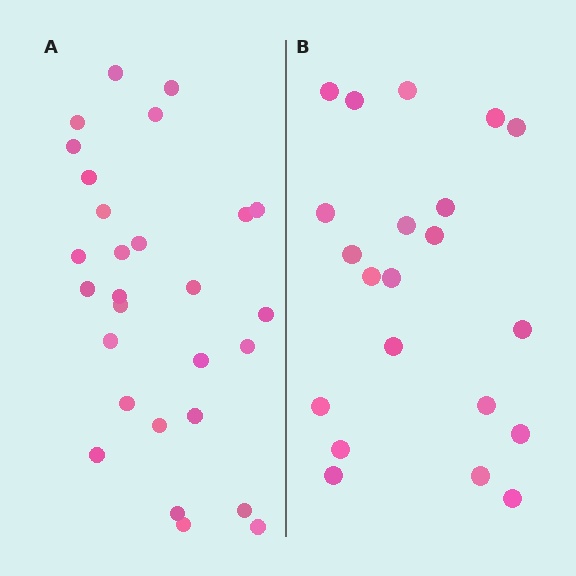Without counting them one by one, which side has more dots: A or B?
Region A (the left region) has more dots.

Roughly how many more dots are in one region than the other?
Region A has roughly 8 or so more dots than region B.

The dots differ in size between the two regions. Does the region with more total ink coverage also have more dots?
No. Region B has more total ink coverage because its dots are larger, but region A actually contains more individual dots. Total area can be misleading — the number of items is what matters here.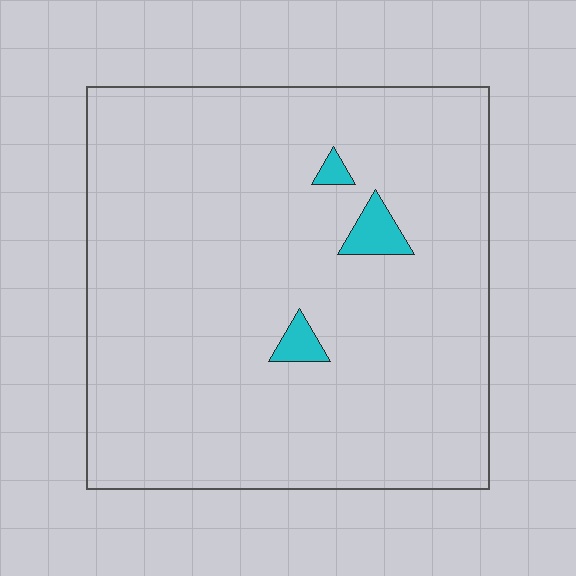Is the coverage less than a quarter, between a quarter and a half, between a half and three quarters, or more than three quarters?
Less than a quarter.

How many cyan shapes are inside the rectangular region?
3.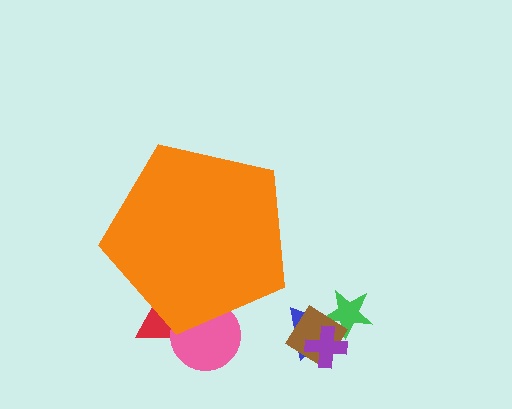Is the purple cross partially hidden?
No, the purple cross is fully visible.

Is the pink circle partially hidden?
Yes, the pink circle is partially hidden behind the orange pentagon.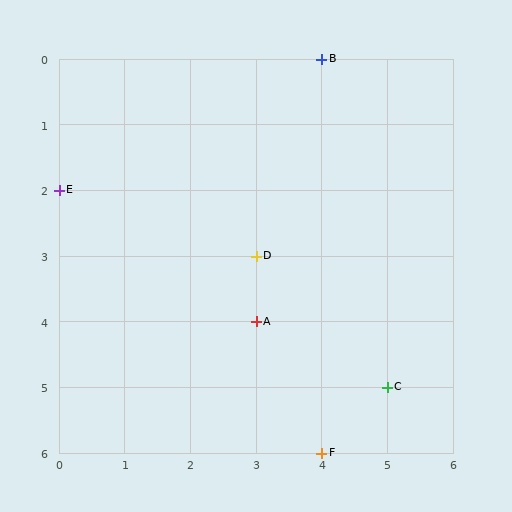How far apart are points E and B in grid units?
Points E and B are 4 columns and 2 rows apart (about 4.5 grid units diagonally).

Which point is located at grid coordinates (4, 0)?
Point B is at (4, 0).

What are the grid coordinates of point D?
Point D is at grid coordinates (3, 3).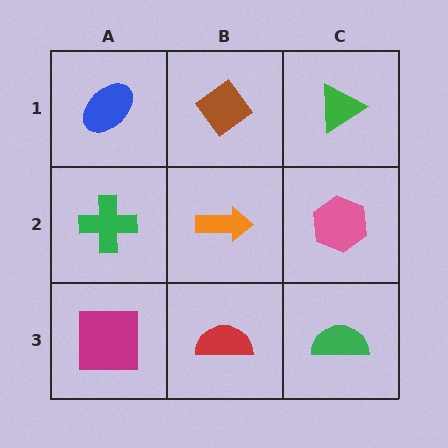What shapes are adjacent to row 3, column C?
A pink hexagon (row 2, column C), a red semicircle (row 3, column B).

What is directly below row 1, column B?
An orange arrow.